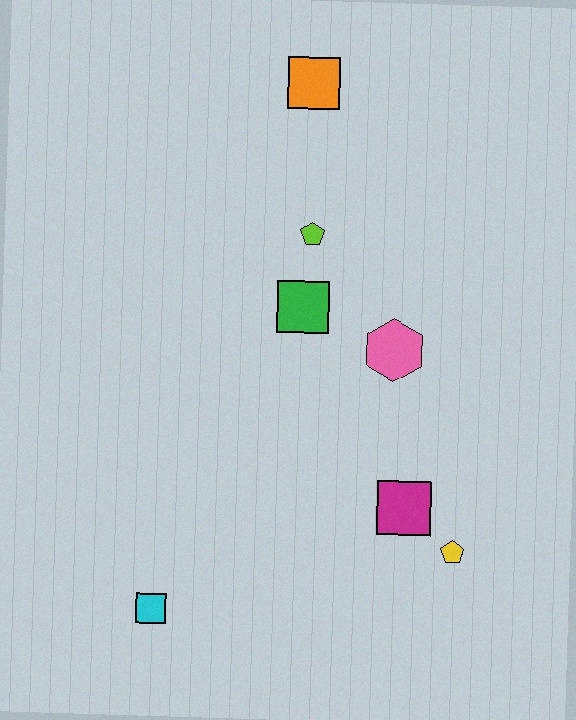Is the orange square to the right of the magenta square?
No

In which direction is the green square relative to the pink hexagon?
The green square is to the left of the pink hexagon.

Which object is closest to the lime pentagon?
The green square is closest to the lime pentagon.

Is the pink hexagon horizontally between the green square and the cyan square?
No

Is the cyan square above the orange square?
No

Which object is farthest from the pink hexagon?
The cyan square is farthest from the pink hexagon.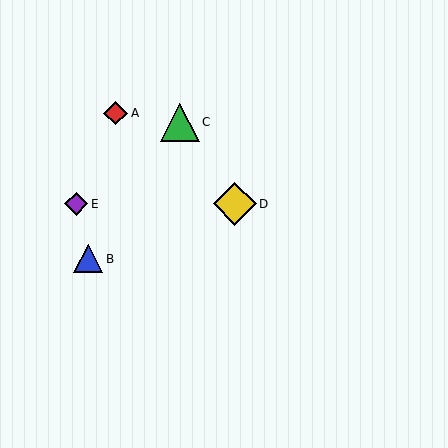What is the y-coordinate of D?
Object D is at y≈204.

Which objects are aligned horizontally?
Objects D, E are aligned horizontally.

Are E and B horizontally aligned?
No, E is at y≈204 and B is at y≈259.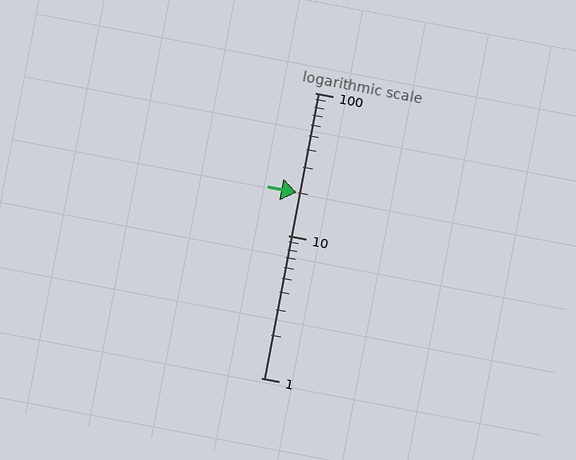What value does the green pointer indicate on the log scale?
The pointer indicates approximately 20.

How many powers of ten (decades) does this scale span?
The scale spans 2 decades, from 1 to 100.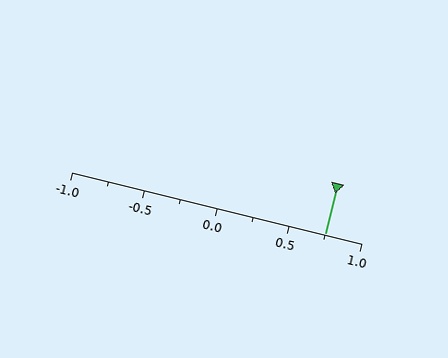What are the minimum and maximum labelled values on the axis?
The axis runs from -1.0 to 1.0.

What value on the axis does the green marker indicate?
The marker indicates approximately 0.75.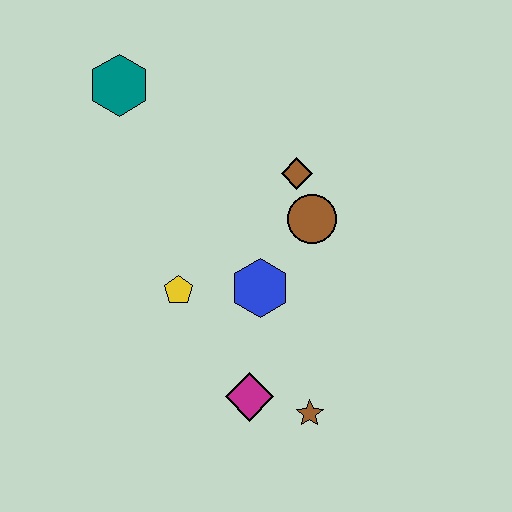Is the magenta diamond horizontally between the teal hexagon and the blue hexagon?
Yes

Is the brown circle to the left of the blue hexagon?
No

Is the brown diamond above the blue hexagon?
Yes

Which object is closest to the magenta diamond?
The brown star is closest to the magenta diamond.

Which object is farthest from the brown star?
The teal hexagon is farthest from the brown star.